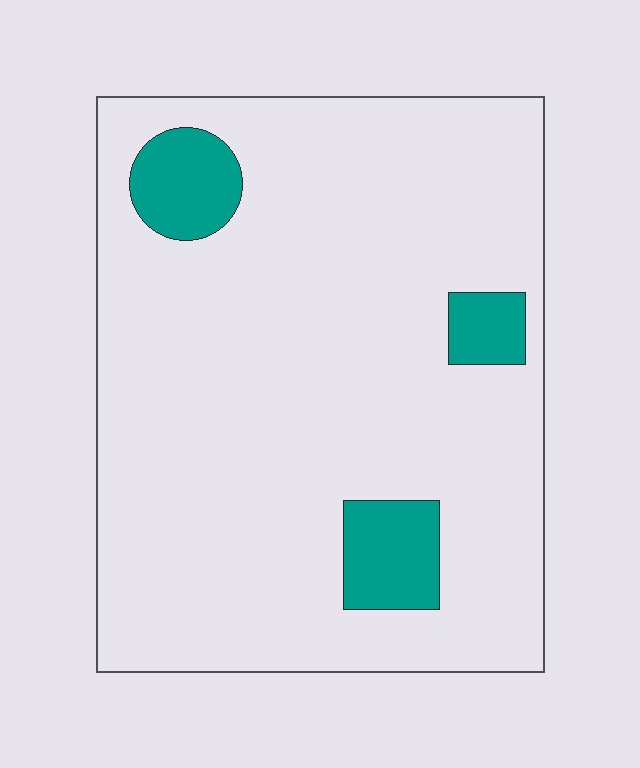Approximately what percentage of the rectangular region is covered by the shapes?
Approximately 10%.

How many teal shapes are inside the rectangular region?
3.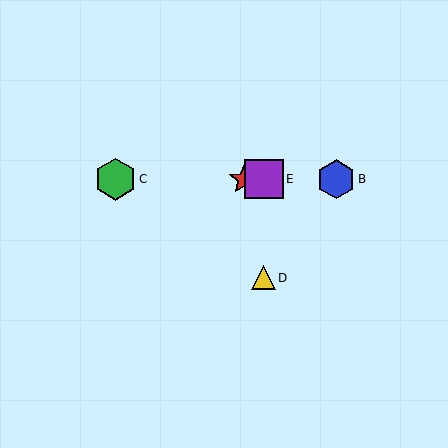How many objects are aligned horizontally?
4 objects (A, B, C, E) are aligned horizontally.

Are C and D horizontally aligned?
No, C is at y≈179 and D is at y≈278.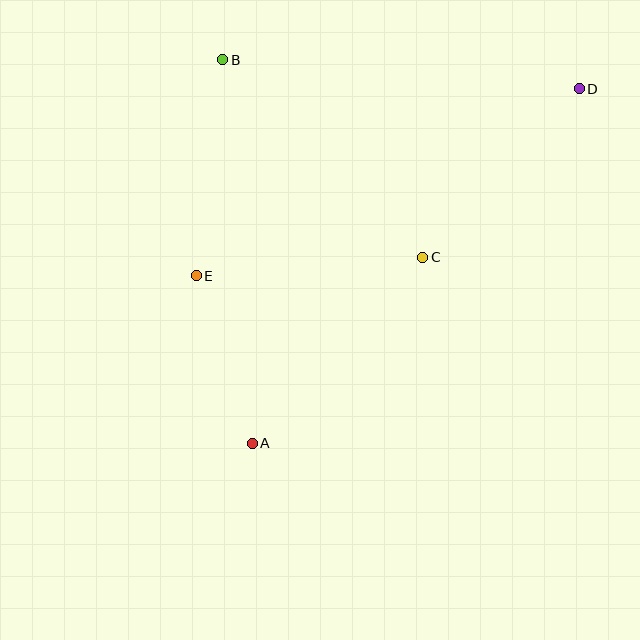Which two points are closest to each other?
Points A and E are closest to each other.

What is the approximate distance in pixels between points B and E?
The distance between B and E is approximately 218 pixels.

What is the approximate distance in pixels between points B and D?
The distance between B and D is approximately 358 pixels.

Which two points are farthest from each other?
Points A and D are farthest from each other.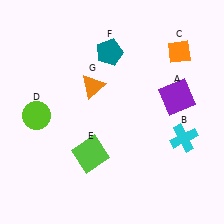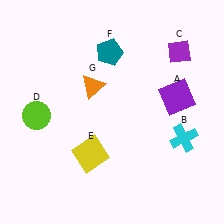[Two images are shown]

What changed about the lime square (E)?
In Image 1, E is lime. In Image 2, it changed to yellow.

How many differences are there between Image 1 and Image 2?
There are 2 differences between the two images.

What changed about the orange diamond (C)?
In Image 1, C is orange. In Image 2, it changed to purple.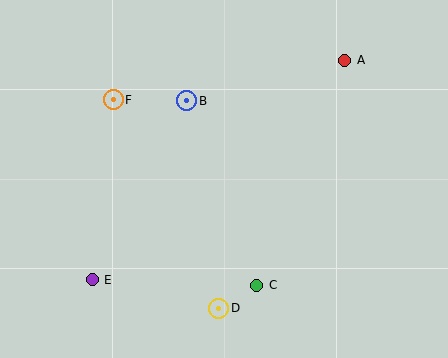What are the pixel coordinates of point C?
Point C is at (257, 285).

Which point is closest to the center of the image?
Point B at (187, 101) is closest to the center.